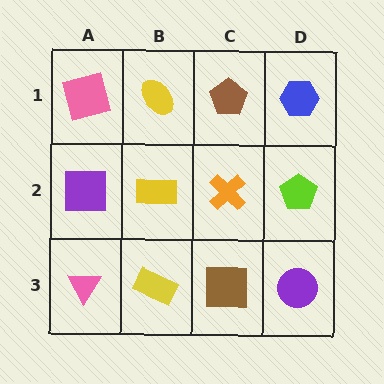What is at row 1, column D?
A blue hexagon.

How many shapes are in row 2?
4 shapes.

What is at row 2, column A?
A purple square.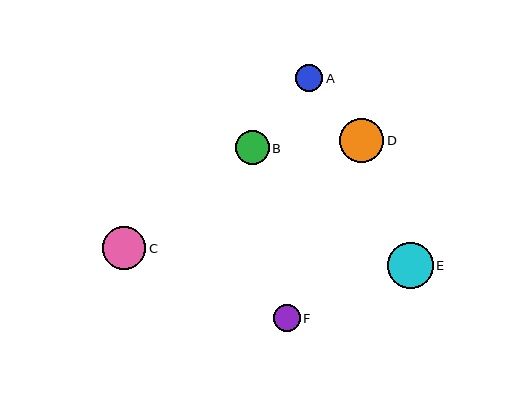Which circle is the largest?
Circle E is the largest with a size of approximately 46 pixels.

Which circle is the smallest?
Circle A is the smallest with a size of approximately 27 pixels.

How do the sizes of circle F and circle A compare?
Circle F and circle A are approximately the same size.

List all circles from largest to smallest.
From largest to smallest: E, D, C, B, F, A.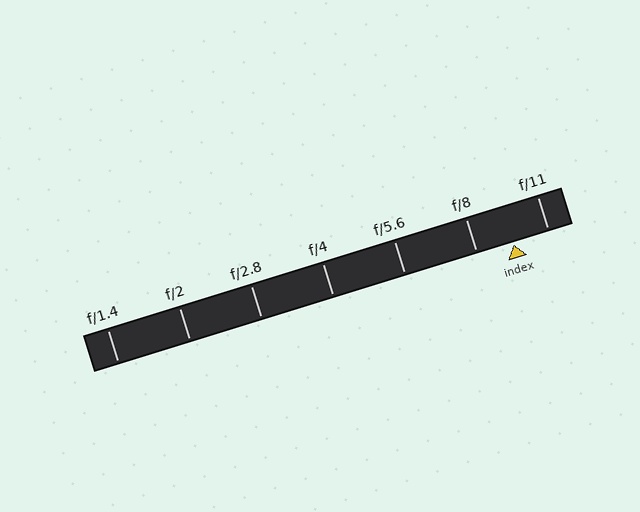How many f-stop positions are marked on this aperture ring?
There are 7 f-stop positions marked.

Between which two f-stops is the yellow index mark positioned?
The index mark is between f/8 and f/11.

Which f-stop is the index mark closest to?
The index mark is closest to f/11.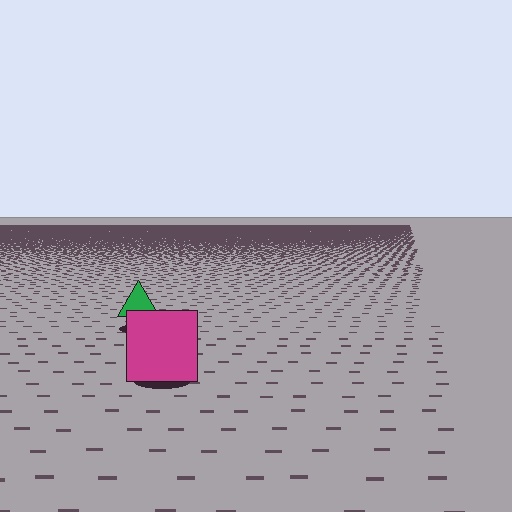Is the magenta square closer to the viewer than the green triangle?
Yes. The magenta square is closer — you can tell from the texture gradient: the ground texture is coarser near it.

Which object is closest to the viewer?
The magenta square is closest. The texture marks near it are larger and more spread out.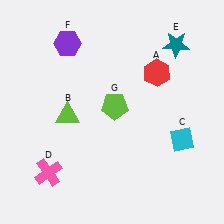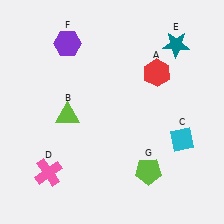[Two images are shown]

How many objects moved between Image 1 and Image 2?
1 object moved between the two images.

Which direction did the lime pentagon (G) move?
The lime pentagon (G) moved down.